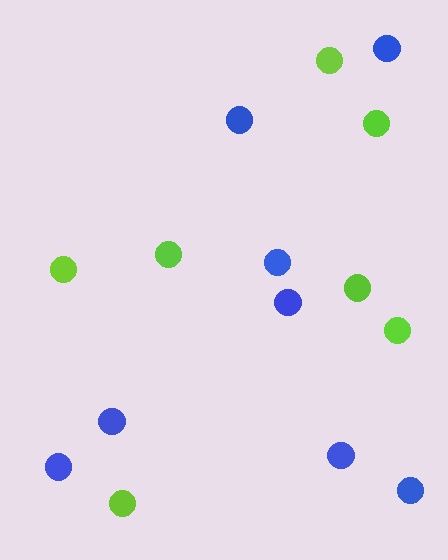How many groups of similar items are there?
There are 2 groups: one group of blue circles (8) and one group of lime circles (7).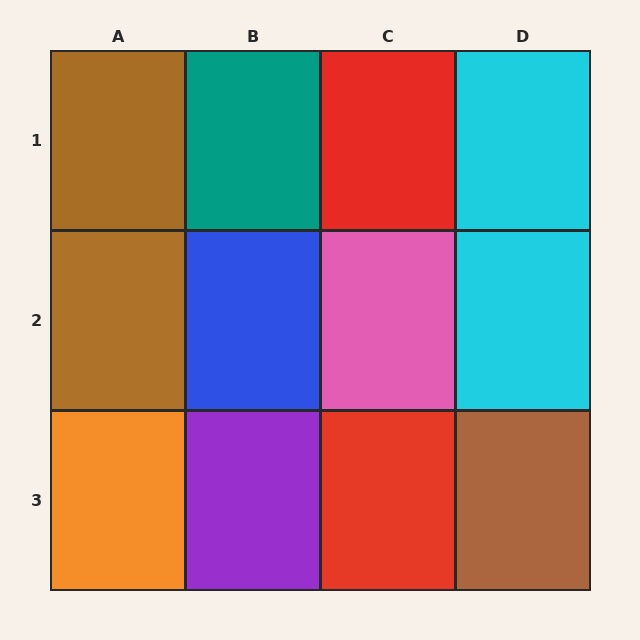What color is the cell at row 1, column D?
Cyan.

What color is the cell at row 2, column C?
Pink.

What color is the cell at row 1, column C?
Red.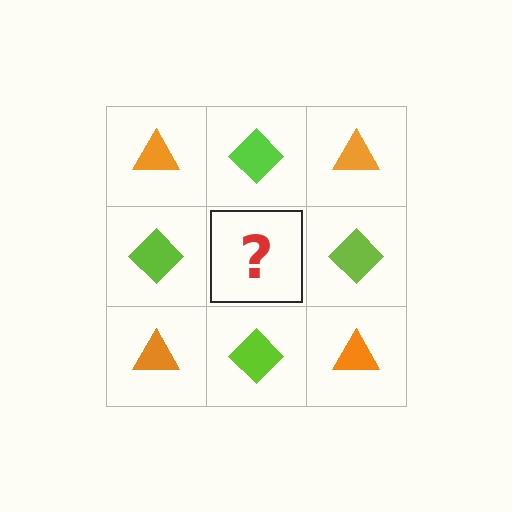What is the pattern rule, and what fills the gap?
The rule is that it alternates orange triangle and lime diamond in a checkerboard pattern. The gap should be filled with an orange triangle.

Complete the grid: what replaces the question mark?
The question mark should be replaced with an orange triangle.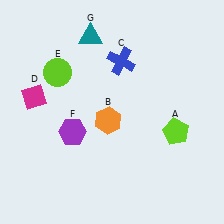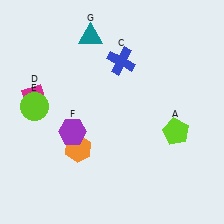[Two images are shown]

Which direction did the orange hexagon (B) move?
The orange hexagon (B) moved left.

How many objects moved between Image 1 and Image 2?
2 objects moved between the two images.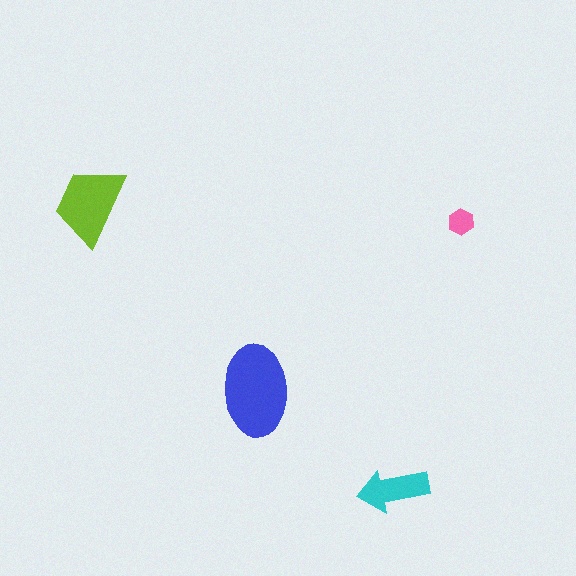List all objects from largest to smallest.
The blue ellipse, the lime trapezoid, the cyan arrow, the pink hexagon.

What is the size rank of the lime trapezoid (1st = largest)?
2nd.